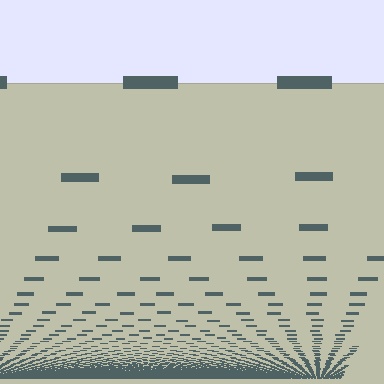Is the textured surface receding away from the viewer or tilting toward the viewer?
The surface appears to tilt toward the viewer. Texture elements get larger and sparser toward the top.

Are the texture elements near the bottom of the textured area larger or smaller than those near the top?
Smaller. The gradient is inverted — elements near the bottom are smaller and denser.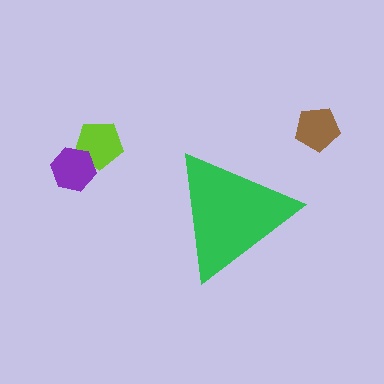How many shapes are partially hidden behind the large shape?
0 shapes are partially hidden.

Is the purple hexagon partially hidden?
No, the purple hexagon is fully visible.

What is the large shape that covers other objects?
A green triangle.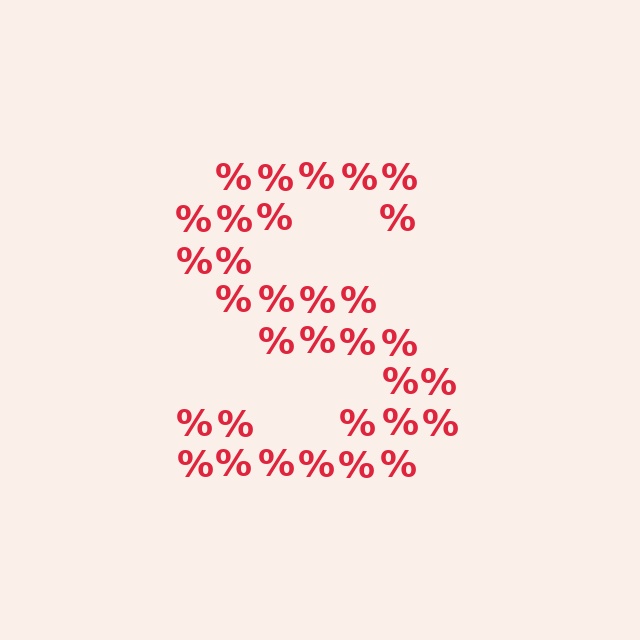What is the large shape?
The large shape is the letter S.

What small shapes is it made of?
It is made of small percent signs.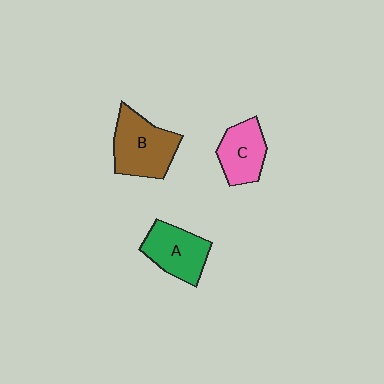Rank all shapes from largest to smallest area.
From largest to smallest: B (brown), A (green), C (pink).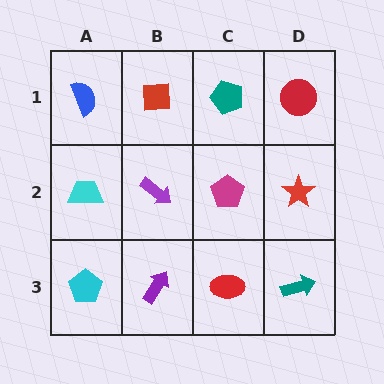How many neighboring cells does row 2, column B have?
4.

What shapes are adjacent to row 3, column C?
A magenta pentagon (row 2, column C), a purple arrow (row 3, column B), a teal arrow (row 3, column D).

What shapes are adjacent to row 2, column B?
A red square (row 1, column B), a purple arrow (row 3, column B), a cyan trapezoid (row 2, column A), a magenta pentagon (row 2, column C).